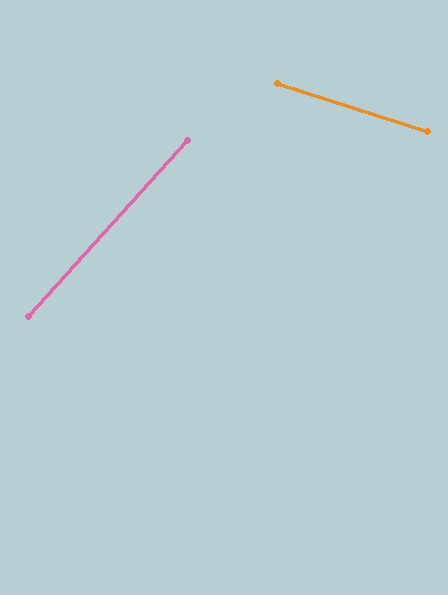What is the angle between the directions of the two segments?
Approximately 66 degrees.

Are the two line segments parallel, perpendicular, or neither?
Neither parallel nor perpendicular — they differ by about 66°.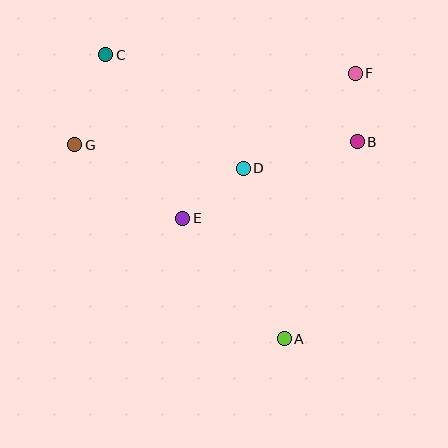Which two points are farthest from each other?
Points A and C are farthest from each other.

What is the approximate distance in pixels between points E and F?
The distance between E and F is approximately 225 pixels.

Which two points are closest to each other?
Points B and F are closest to each other.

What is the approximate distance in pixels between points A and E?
The distance between A and E is approximately 158 pixels.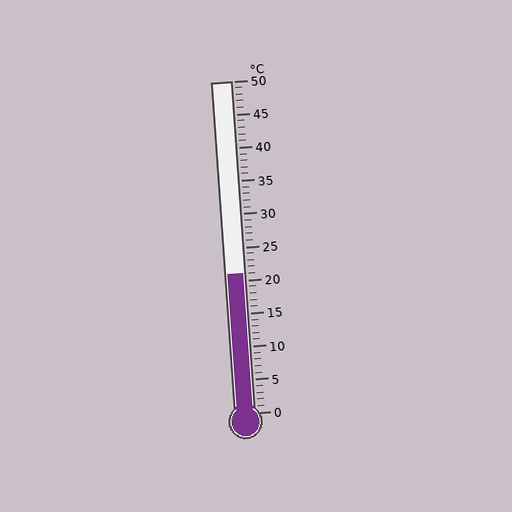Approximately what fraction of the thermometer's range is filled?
The thermometer is filled to approximately 40% of its range.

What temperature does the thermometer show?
The thermometer shows approximately 21°C.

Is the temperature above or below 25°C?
The temperature is below 25°C.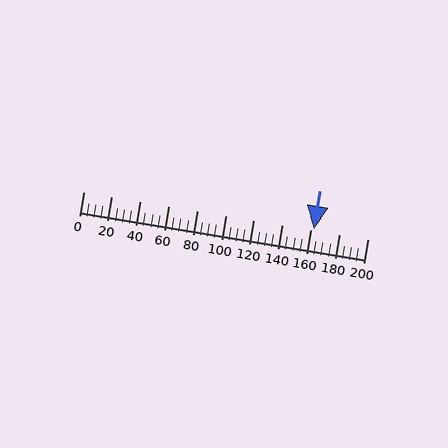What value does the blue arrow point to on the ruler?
The blue arrow points to approximately 162.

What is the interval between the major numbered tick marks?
The major tick marks are spaced 20 units apart.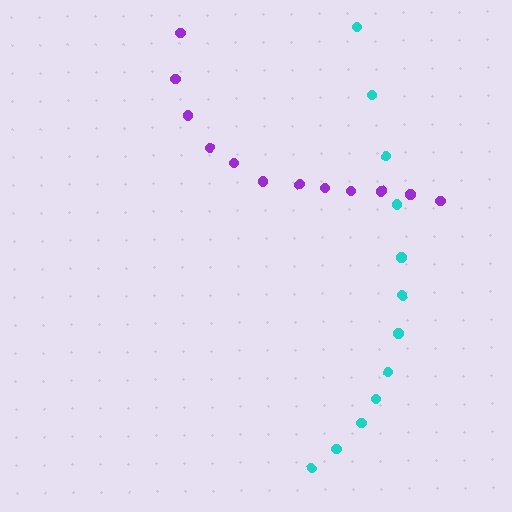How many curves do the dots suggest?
There are 2 distinct paths.